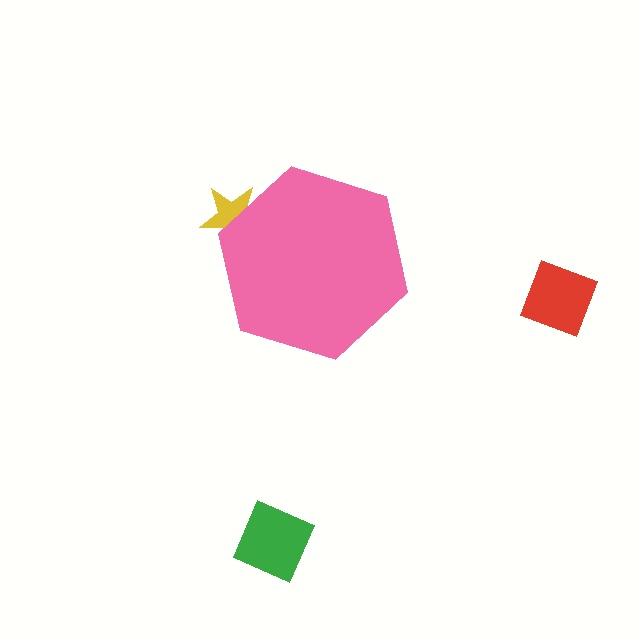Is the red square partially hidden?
No, the red square is fully visible.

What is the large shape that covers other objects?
A pink hexagon.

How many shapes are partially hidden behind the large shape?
1 shape is partially hidden.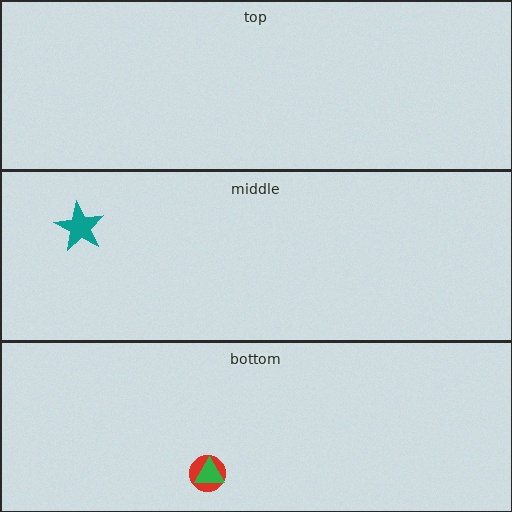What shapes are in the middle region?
The teal star.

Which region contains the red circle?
The bottom region.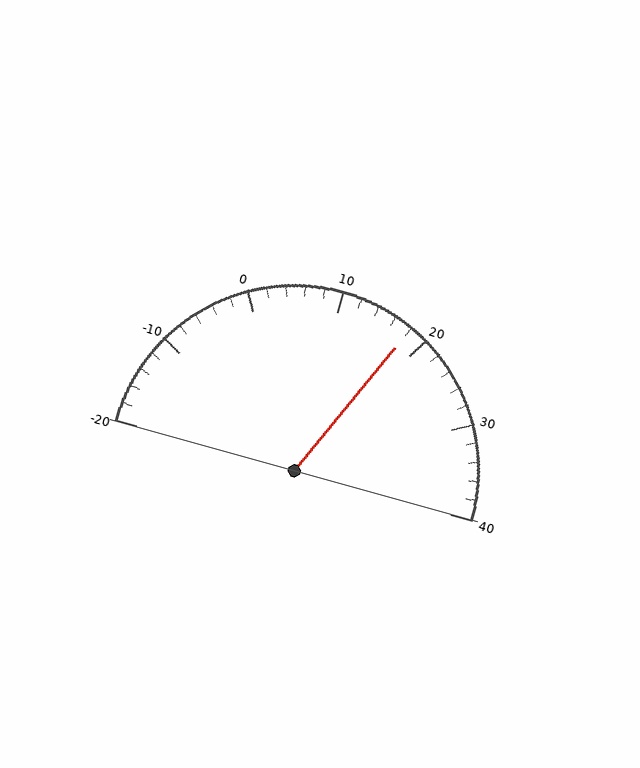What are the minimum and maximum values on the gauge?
The gauge ranges from -20 to 40.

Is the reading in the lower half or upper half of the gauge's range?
The reading is in the upper half of the range (-20 to 40).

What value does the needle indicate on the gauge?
The needle indicates approximately 18.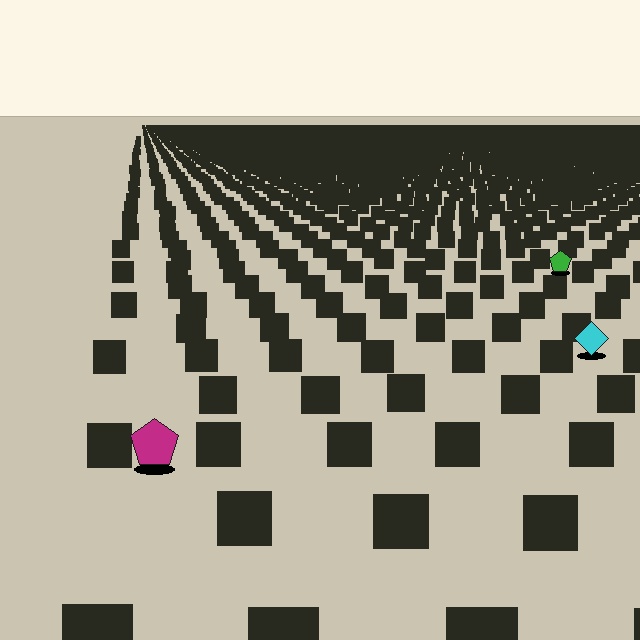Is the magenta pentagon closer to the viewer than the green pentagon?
Yes. The magenta pentagon is closer — you can tell from the texture gradient: the ground texture is coarser near it.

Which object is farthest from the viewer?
The green pentagon is farthest from the viewer. It appears smaller and the ground texture around it is denser.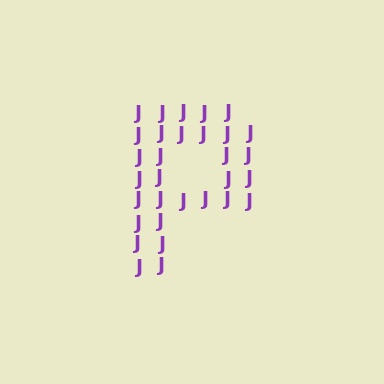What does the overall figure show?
The overall figure shows the letter P.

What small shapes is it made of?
It is made of small letter J's.